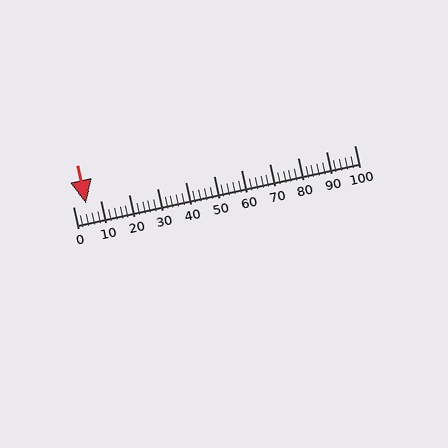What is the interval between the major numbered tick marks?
The major tick marks are spaced 10 units apart.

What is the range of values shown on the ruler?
The ruler shows values from 0 to 100.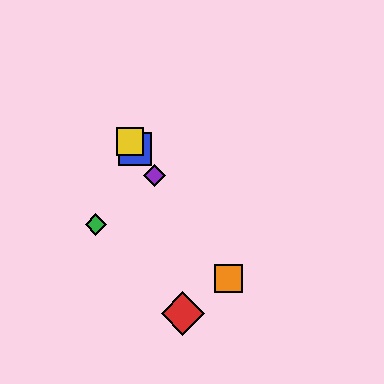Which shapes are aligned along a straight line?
The blue square, the yellow square, the purple diamond, the orange square are aligned along a straight line.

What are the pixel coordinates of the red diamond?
The red diamond is at (183, 314).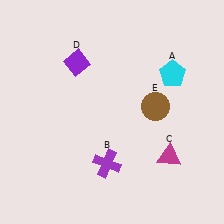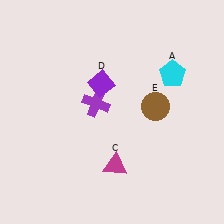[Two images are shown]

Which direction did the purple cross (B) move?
The purple cross (B) moved up.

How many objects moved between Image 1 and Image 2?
3 objects moved between the two images.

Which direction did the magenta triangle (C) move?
The magenta triangle (C) moved left.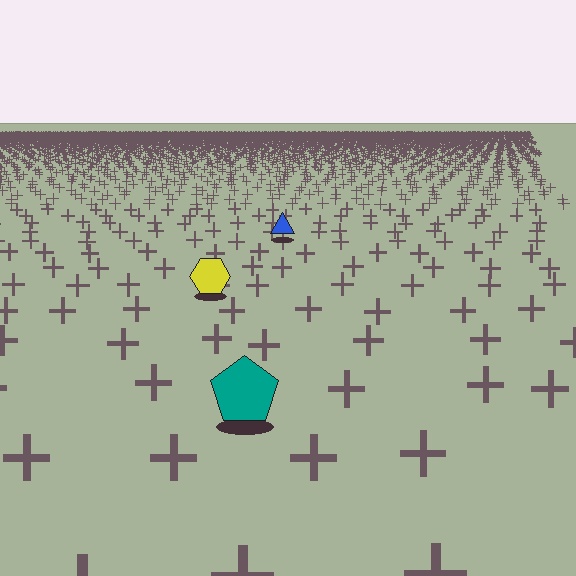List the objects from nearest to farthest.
From nearest to farthest: the teal pentagon, the yellow hexagon, the blue triangle.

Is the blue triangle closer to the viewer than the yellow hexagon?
No. The yellow hexagon is closer — you can tell from the texture gradient: the ground texture is coarser near it.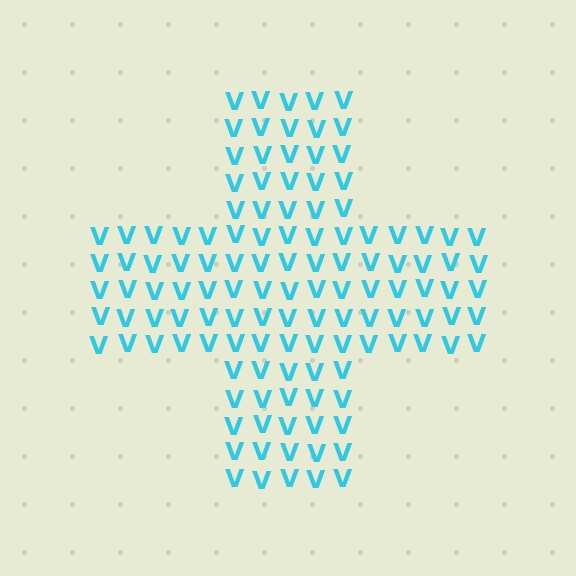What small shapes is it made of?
It is made of small letter V's.